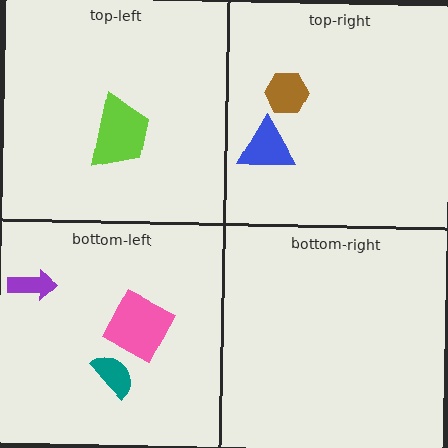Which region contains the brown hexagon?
The top-right region.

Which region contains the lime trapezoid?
The top-left region.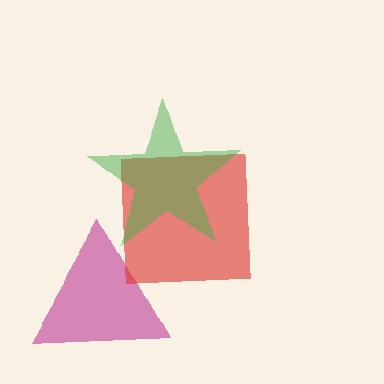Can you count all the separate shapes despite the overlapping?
Yes, there are 3 separate shapes.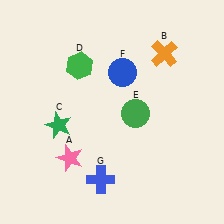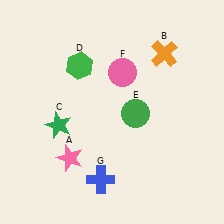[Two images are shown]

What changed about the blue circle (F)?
In Image 1, F is blue. In Image 2, it changed to pink.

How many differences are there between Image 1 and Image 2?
There is 1 difference between the two images.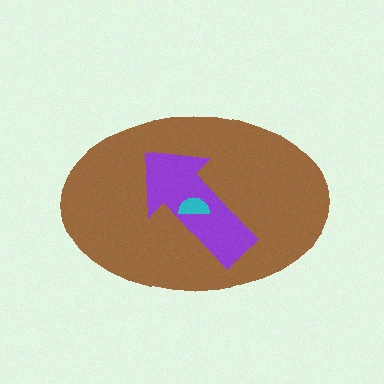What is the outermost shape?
The brown ellipse.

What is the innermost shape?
The cyan semicircle.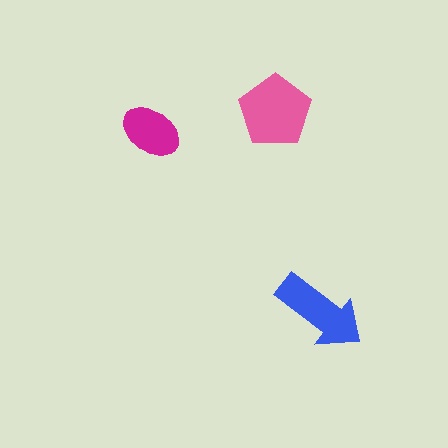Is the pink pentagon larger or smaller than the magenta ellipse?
Larger.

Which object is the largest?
The pink pentagon.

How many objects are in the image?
There are 3 objects in the image.